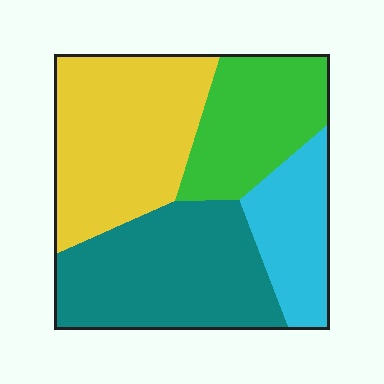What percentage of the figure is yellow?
Yellow covers 32% of the figure.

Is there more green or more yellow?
Yellow.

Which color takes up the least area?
Cyan, at roughly 15%.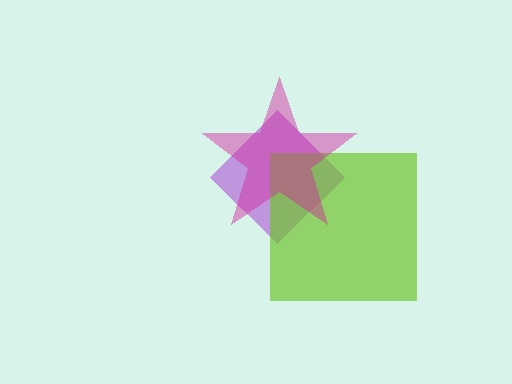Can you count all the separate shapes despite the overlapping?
Yes, there are 3 separate shapes.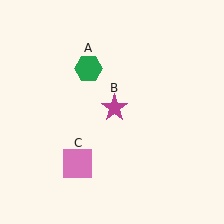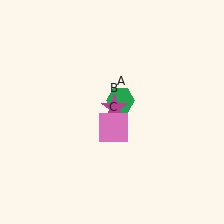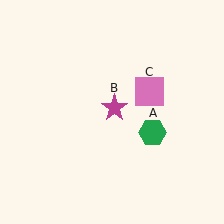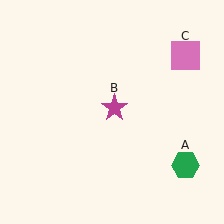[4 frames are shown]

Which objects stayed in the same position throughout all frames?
Magenta star (object B) remained stationary.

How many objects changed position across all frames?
2 objects changed position: green hexagon (object A), pink square (object C).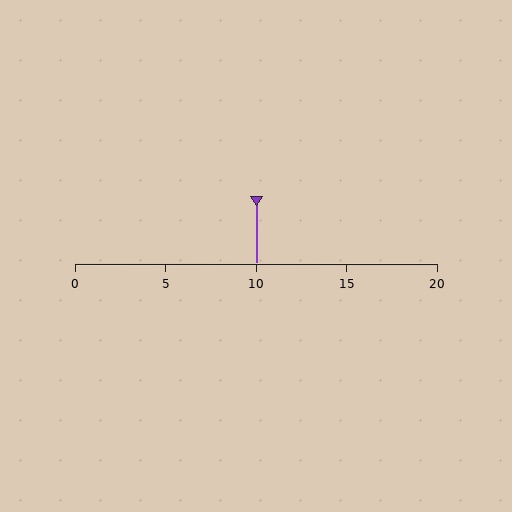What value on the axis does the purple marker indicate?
The marker indicates approximately 10.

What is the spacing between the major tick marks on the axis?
The major ticks are spaced 5 apart.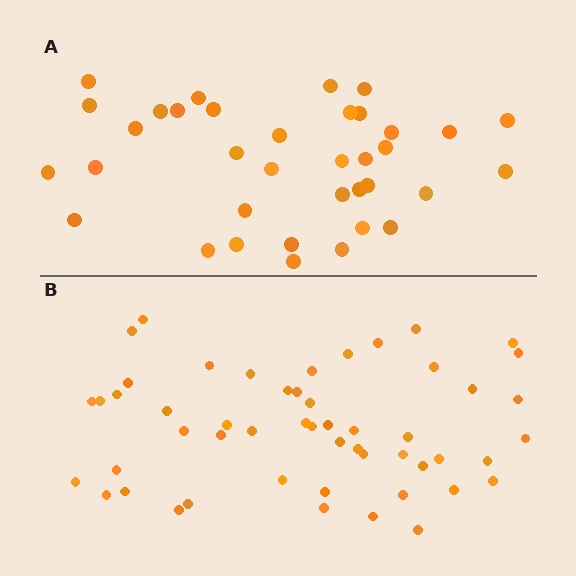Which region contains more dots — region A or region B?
Region B (the bottom region) has more dots.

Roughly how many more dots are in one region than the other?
Region B has approximately 15 more dots than region A.